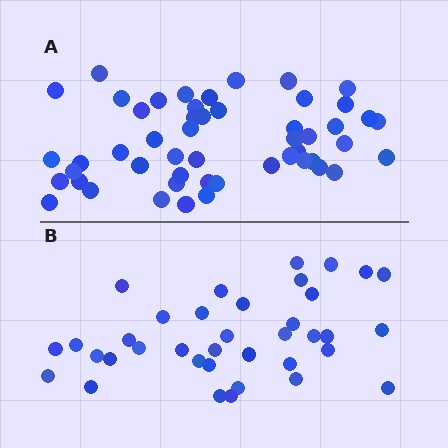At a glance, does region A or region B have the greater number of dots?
Region A (the top region) has more dots.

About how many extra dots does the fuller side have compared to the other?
Region A has approximately 15 more dots than region B.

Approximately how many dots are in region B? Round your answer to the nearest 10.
About 40 dots. (The exact count is 37, which rounds to 40.)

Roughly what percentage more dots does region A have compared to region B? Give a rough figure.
About 40% more.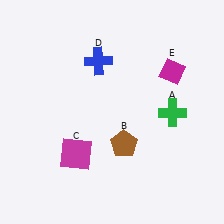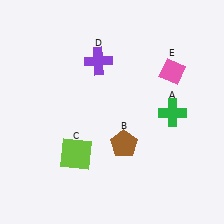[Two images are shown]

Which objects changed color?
C changed from magenta to lime. D changed from blue to purple. E changed from magenta to pink.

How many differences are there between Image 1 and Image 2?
There are 3 differences between the two images.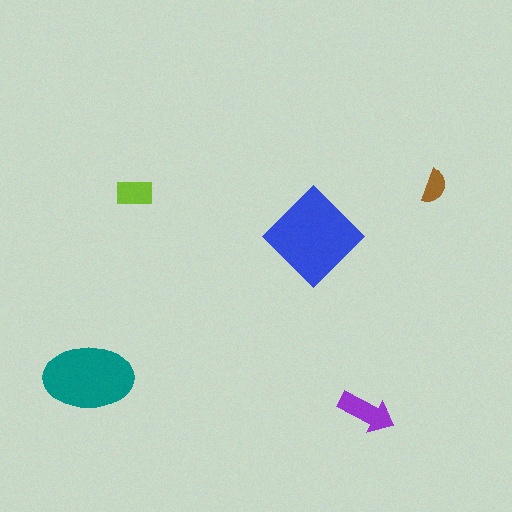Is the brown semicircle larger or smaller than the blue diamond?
Smaller.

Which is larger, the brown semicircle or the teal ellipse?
The teal ellipse.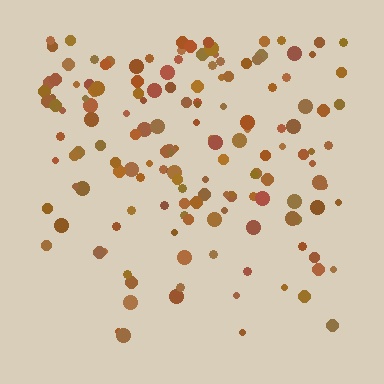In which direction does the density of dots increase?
From bottom to top, with the top side densest.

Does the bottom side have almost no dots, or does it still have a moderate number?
Still a moderate number, just noticeably fewer than the top.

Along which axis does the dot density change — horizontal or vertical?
Vertical.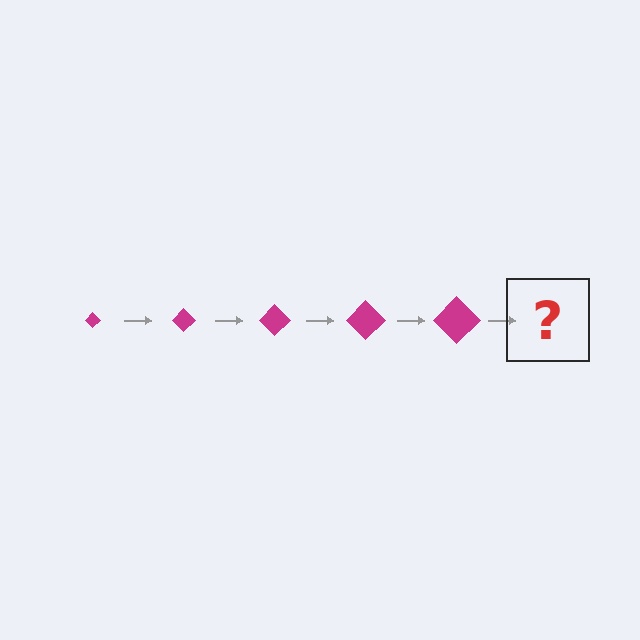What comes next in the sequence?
The next element should be a magenta diamond, larger than the previous one.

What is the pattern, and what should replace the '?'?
The pattern is that the diamond gets progressively larger each step. The '?' should be a magenta diamond, larger than the previous one.